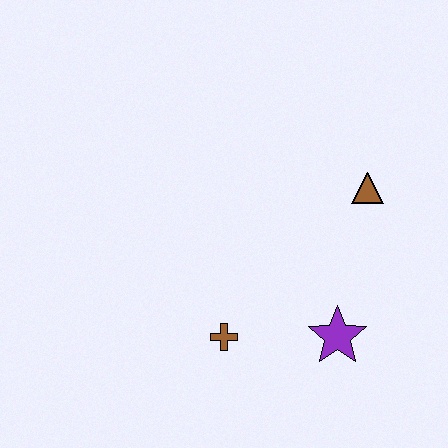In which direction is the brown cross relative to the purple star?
The brown cross is to the left of the purple star.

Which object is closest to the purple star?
The brown cross is closest to the purple star.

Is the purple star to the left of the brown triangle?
Yes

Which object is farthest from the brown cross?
The brown triangle is farthest from the brown cross.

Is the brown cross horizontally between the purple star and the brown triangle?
No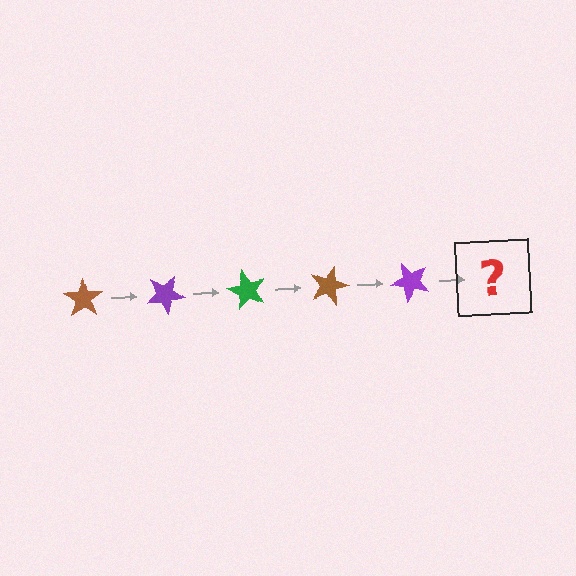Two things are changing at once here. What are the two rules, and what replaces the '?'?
The two rules are that it rotates 30 degrees each step and the color cycles through brown, purple, and green. The '?' should be a green star, rotated 150 degrees from the start.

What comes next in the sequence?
The next element should be a green star, rotated 150 degrees from the start.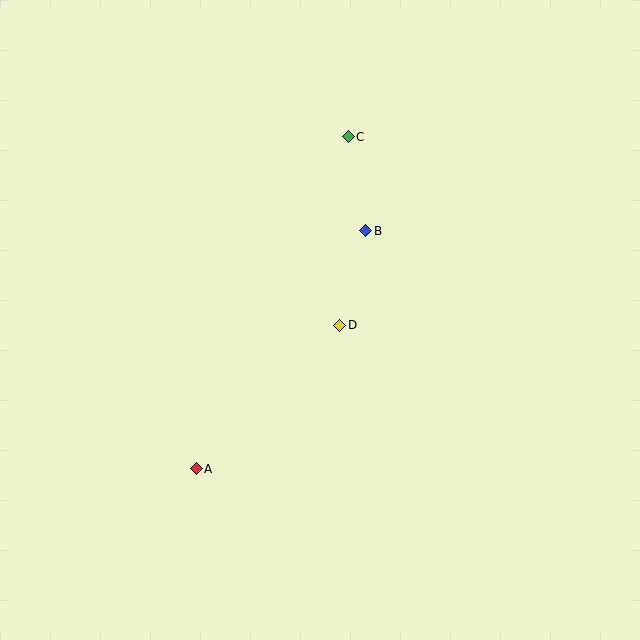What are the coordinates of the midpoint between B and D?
The midpoint between B and D is at (353, 278).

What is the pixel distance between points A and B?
The distance between A and B is 292 pixels.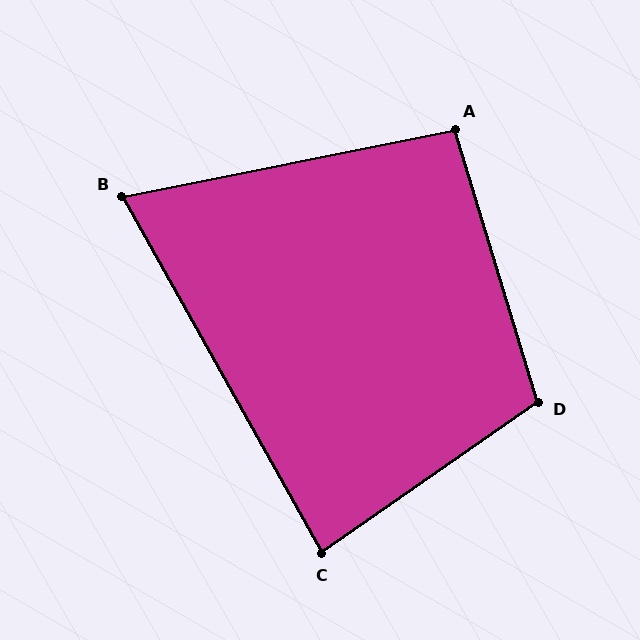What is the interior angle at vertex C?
Approximately 84 degrees (acute).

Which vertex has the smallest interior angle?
B, at approximately 72 degrees.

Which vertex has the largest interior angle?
D, at approximately 108 degrees.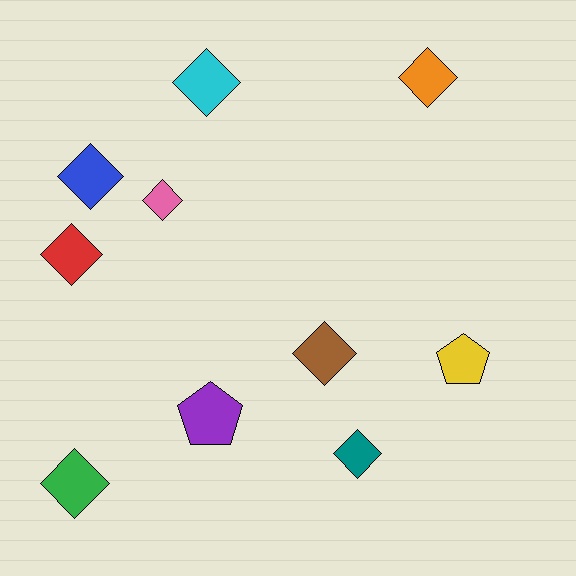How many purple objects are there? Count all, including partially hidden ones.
There is 1 purple object.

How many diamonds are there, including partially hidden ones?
There are 8 diamonds.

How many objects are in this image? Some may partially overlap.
There are 10 objects.